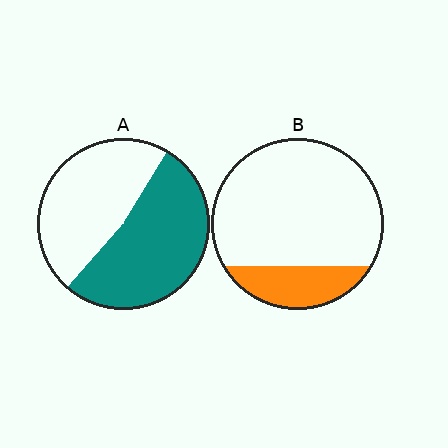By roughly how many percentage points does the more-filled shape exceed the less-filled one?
By roughly 35 percentage points (A over B).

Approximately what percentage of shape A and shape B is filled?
A is approximately 55% and B is approximately 20%.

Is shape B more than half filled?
No.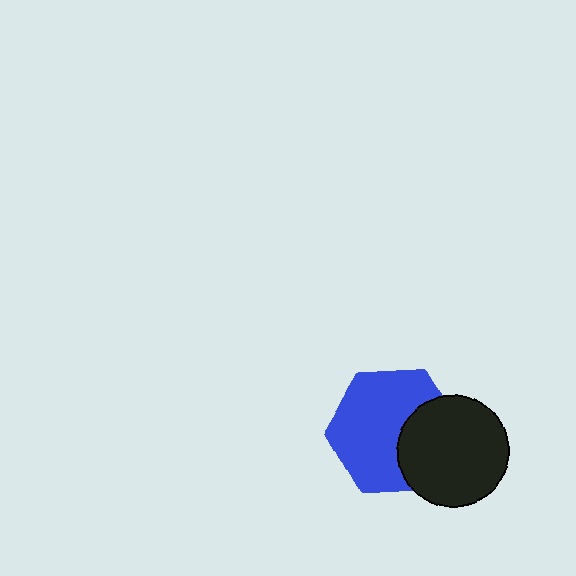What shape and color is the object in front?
The object in front is a black circle.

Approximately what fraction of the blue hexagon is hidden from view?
Roughly 33% of the blue hexagon is hidden behind the black circle.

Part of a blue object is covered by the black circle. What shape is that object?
It is a hexagon.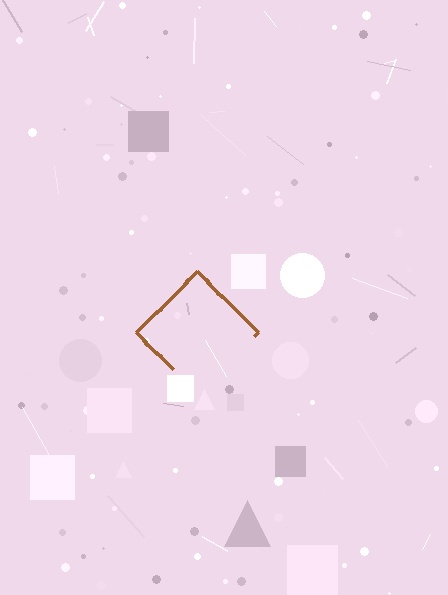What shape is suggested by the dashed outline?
The dashed outline suggests a diamond.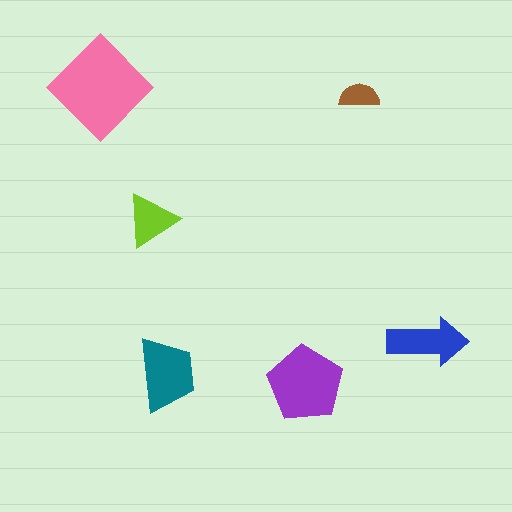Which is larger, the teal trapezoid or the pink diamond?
The pink diamond.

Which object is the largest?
The pink diamond.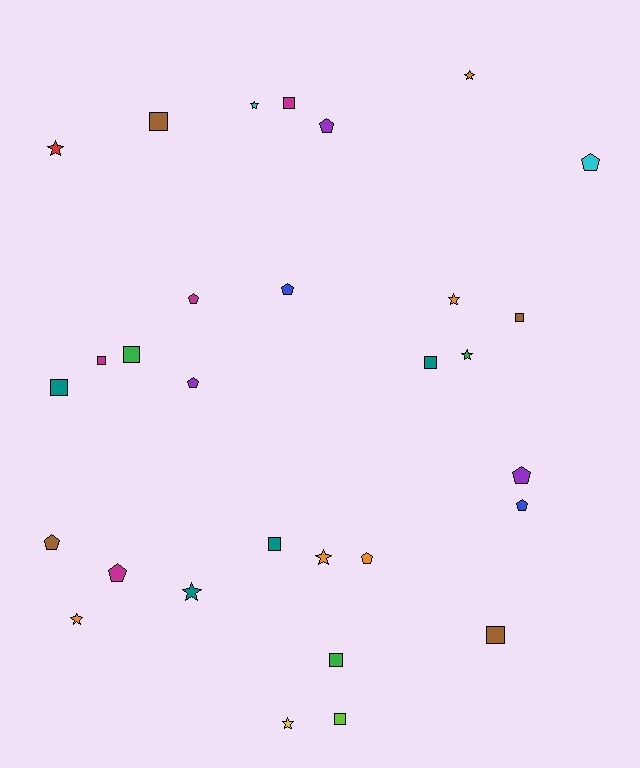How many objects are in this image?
There are 30 objects.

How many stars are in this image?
There are 9 stars.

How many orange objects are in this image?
There are 5 orange objects.